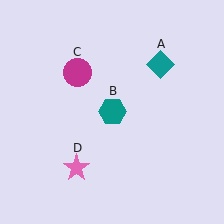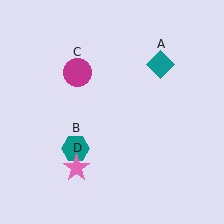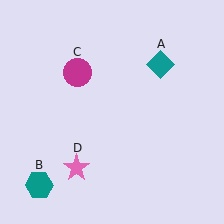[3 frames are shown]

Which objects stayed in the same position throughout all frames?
Teal diamond (object A) and magenta circle (object C) and pink star (object D) remained stationary.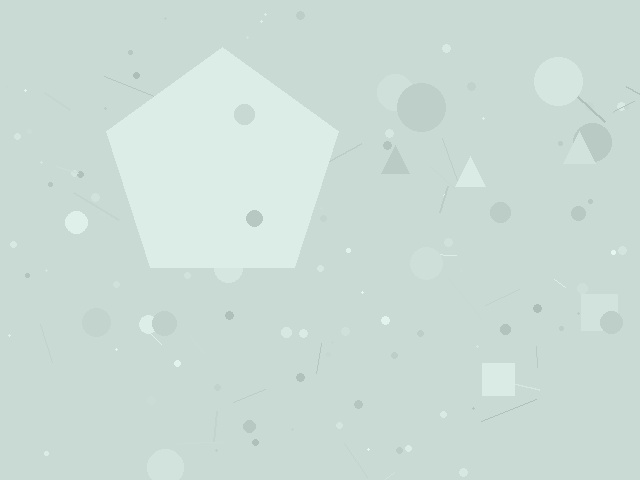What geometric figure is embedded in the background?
A pentagon is embedded in the background.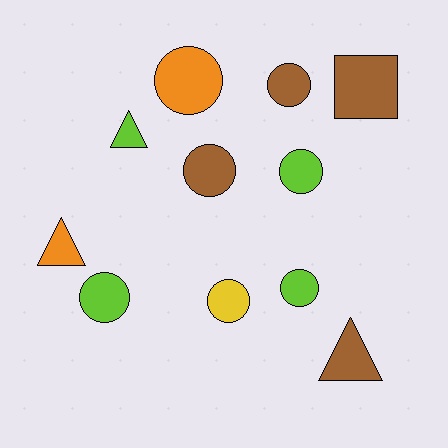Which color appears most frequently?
Lime, with 4 objects.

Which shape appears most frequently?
Circle, with 7 objects.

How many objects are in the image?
There are 11 objects.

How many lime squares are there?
There are no lime squares.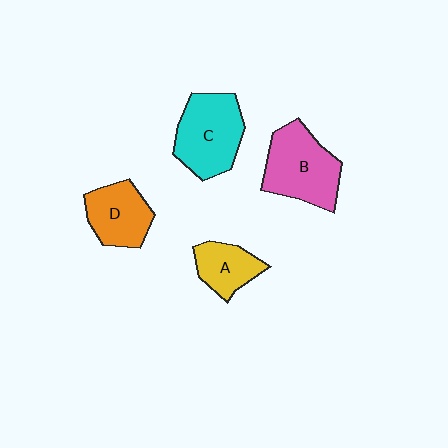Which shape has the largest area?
Shape B (pink).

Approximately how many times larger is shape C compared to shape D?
Approximately 1.4 times.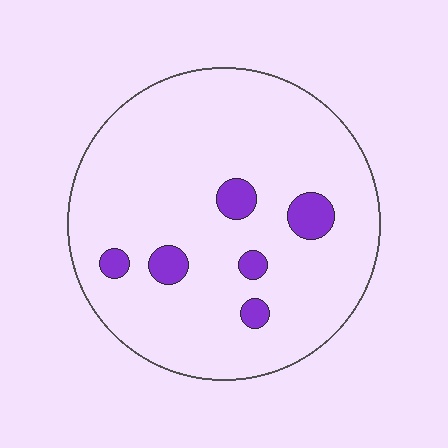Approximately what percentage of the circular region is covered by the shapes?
Approximately 10%.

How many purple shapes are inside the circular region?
6.